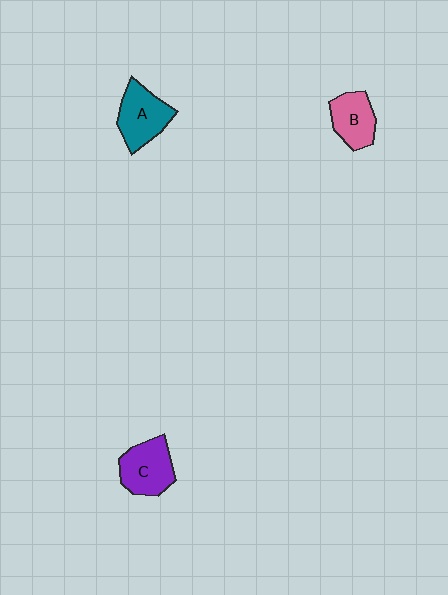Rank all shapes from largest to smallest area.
From largest to smallest: C (purple), A (teal), B (pink).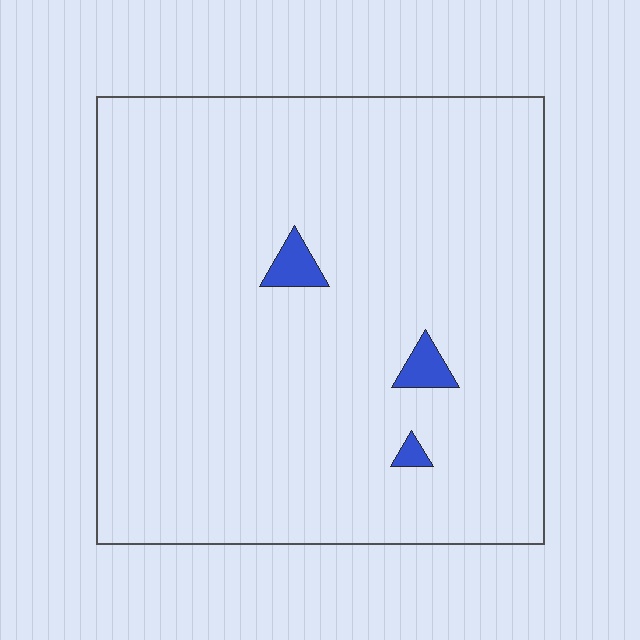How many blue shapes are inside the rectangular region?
3.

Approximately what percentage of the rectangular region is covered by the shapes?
Approximately 5%.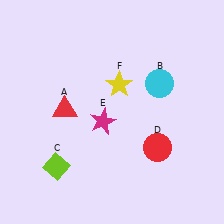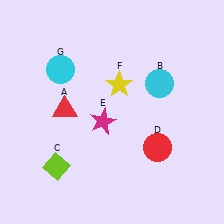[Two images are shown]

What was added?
A cyan circle (G) was added in Image 2.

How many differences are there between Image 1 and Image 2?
There is 1 difference between the two images.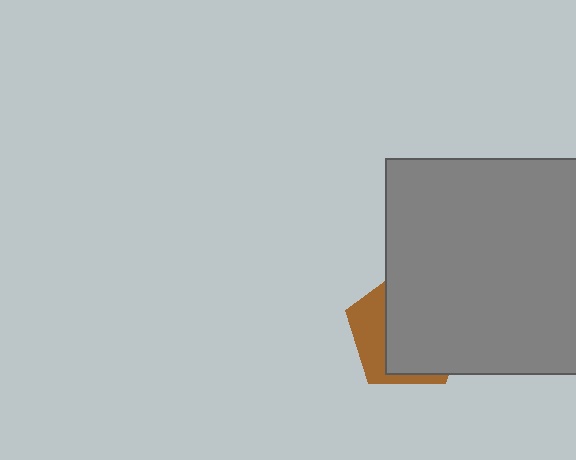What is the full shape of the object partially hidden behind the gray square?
The partially hidden object is a brown pentagon.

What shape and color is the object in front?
The object in front is a gray square.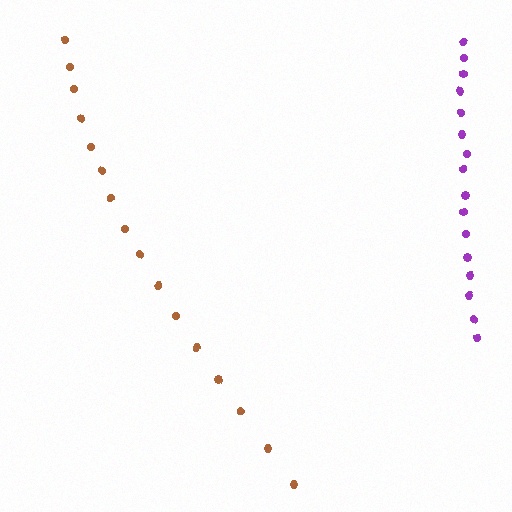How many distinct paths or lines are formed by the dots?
There are 2 distinct paths.